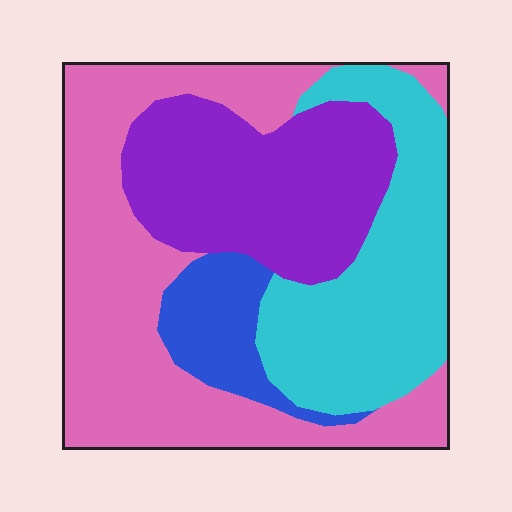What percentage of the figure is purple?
Purple takes up about one quarter (1/4) of the figure.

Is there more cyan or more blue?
Cyan.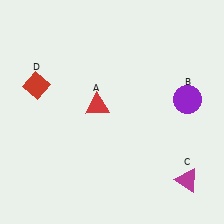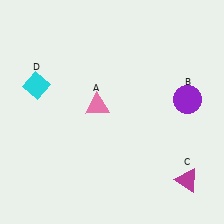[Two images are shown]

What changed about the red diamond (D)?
In Image 1, D is red. In Image 2, it changed to cyan.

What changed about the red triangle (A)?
In Image 1, A is red. In Image 2, it changed to pink.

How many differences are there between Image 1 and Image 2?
There are 2 differences between the two images.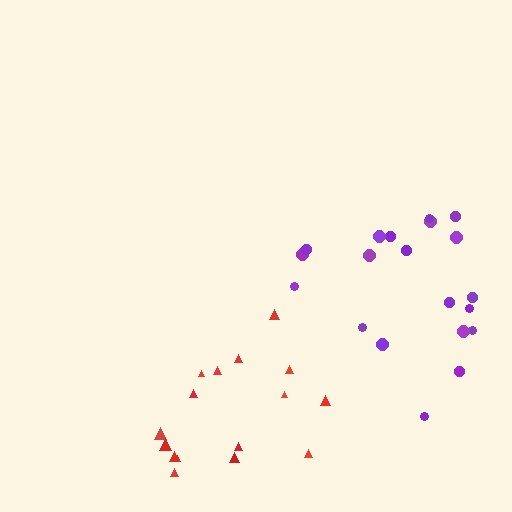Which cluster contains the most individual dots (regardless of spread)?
Purple (20).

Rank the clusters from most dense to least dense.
red, purple.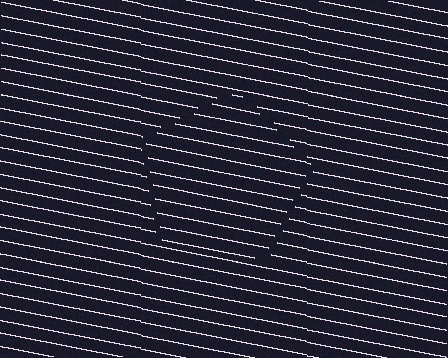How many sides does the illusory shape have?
5 sides — the line-ends trace a pentagon.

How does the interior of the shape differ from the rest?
The interior of the shape contains the same grating, shifted by half a period — the contour is defined by the phase discontinuity where line-ends from the inner and outer gratings abut.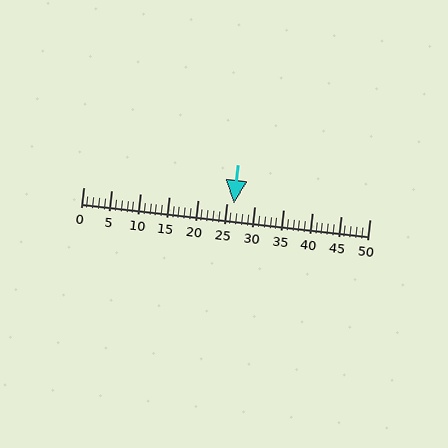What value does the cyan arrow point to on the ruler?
The cyan arrow points to approximately 26.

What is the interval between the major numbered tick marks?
The major tick marks are spaced 5 units apart.